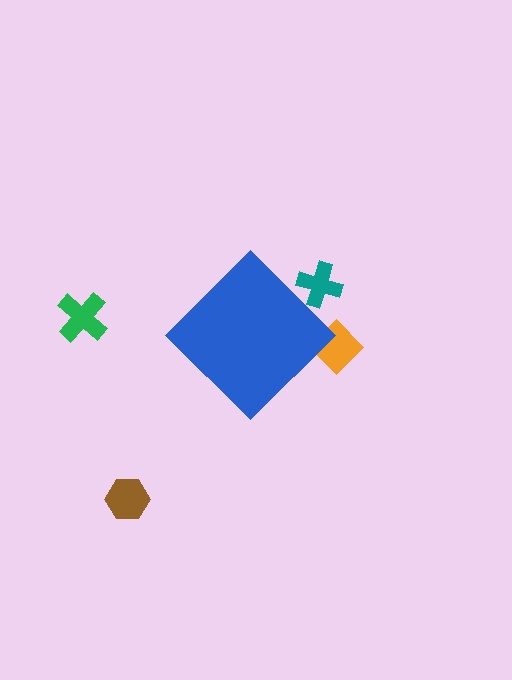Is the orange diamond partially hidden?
Yes, the orange diamond is partially hidden behind the blue diamond.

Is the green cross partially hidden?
No, the green cross is fully visible.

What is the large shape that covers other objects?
A blue diamond.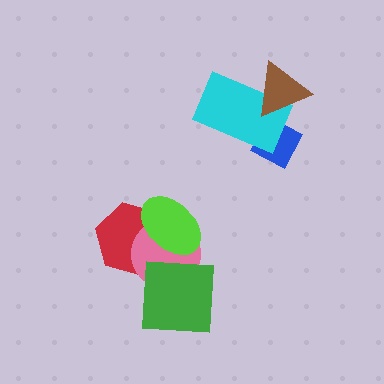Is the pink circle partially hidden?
Yes, it is partially covered by another shape.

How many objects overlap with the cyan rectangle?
2 objects overlap with the cyan rectangle.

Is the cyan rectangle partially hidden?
Yes, it is partially covered by another shape.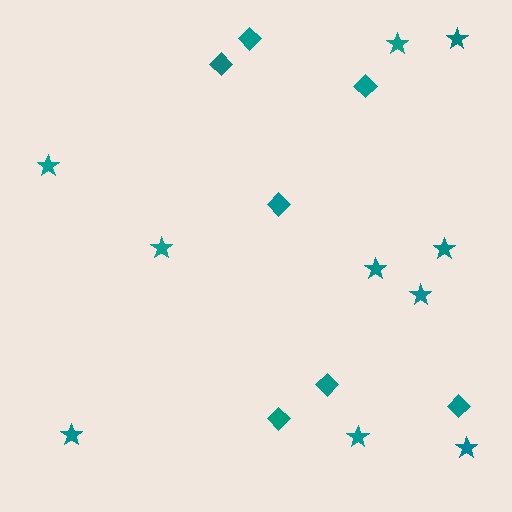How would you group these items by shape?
There are 2 groups: one group of diamonds (7) and one group of stars (10).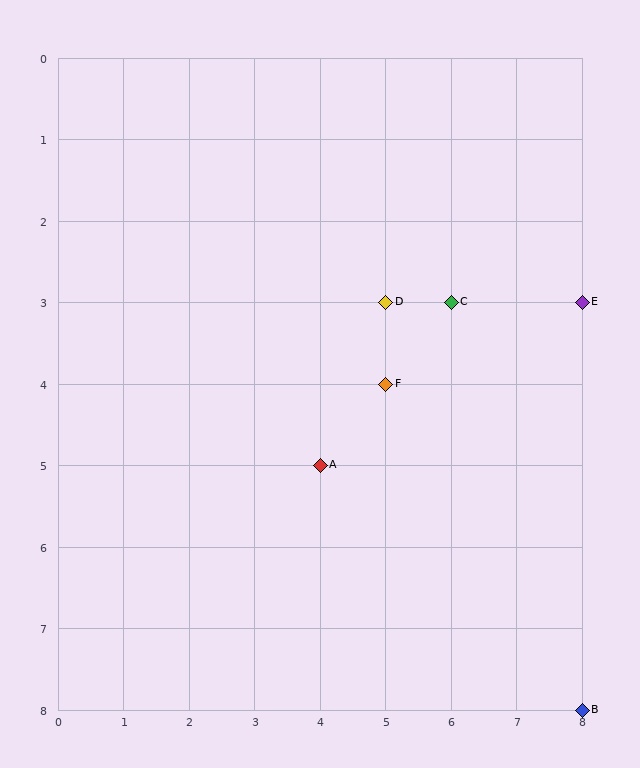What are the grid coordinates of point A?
Point A is at grid coordinates (4, 5).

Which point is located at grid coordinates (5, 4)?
Point F is at (5, 4).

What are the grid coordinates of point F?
Point F is at grid coordinates (5, 4).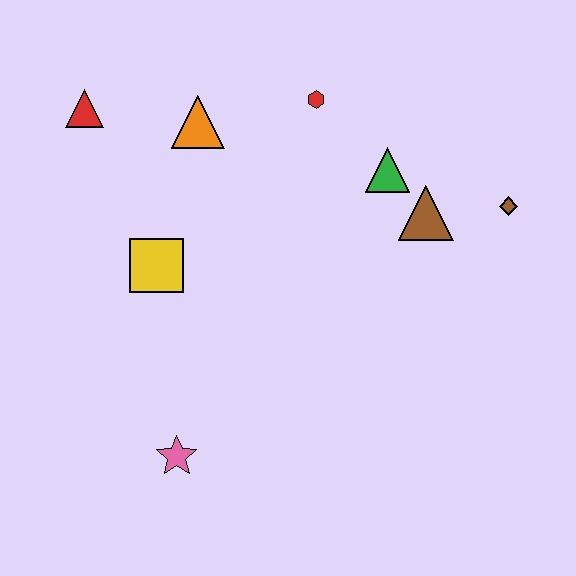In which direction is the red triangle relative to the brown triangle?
The red triangle is to the left of the brown triangle.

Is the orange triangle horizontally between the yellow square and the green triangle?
Yes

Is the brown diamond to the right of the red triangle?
Yes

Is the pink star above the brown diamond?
No